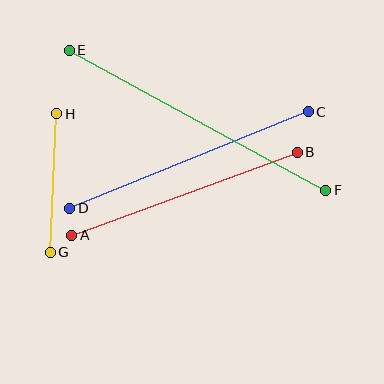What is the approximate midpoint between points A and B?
The midpoint is at approximately (185, 194) pixels.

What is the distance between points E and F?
The distance is approximately 292 pixels.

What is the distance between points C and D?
The distance is approximately 257 pixels.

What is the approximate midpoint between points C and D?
The midpoint is at approximately (189, 160) pixels.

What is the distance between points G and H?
The distance is approximately 139 pixels.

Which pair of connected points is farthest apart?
Points E and F are farthest apart.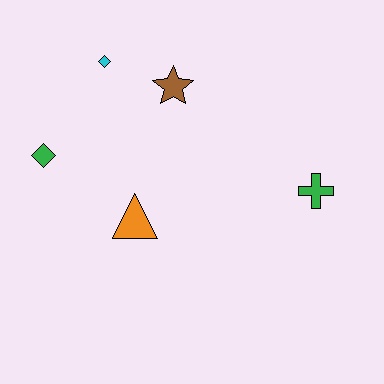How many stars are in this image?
There is 1 star.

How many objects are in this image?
There are 5 objects.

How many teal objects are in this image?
There are no teal objects.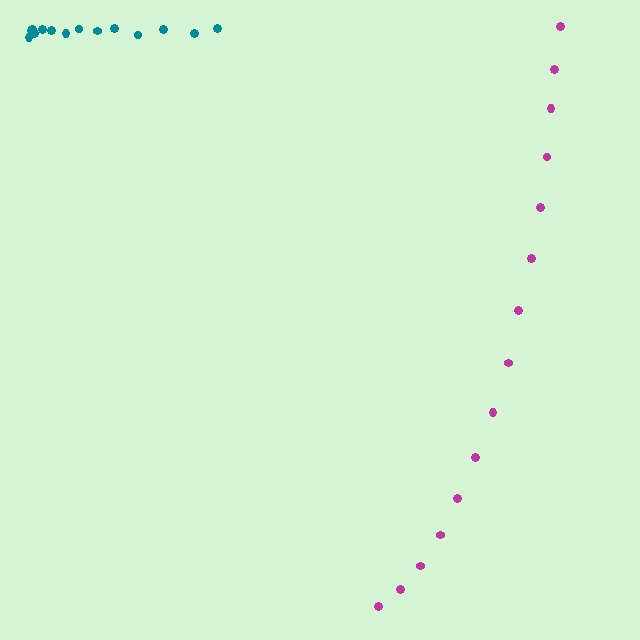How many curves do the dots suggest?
There are 2 distinct paths.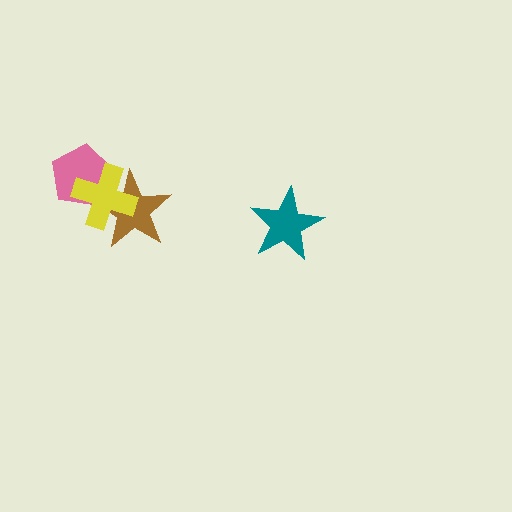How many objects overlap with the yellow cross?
2 objects overlap with the yellow cross.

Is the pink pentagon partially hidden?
Yes, it is partially covered by another shape.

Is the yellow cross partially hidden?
No, no other shape covers it.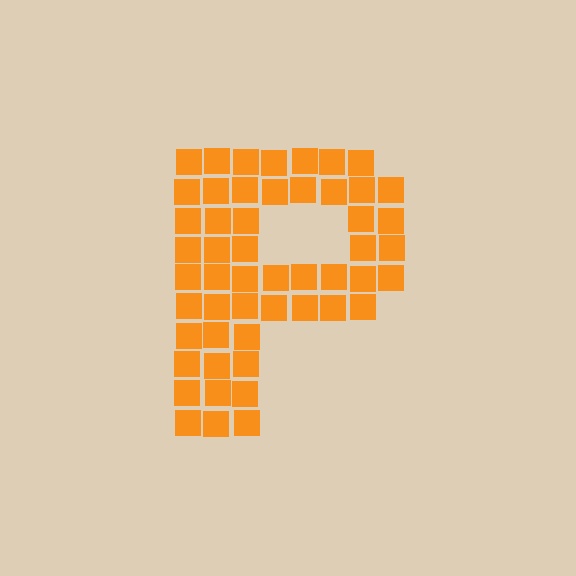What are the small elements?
The small elements are squares.